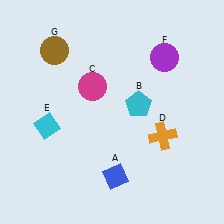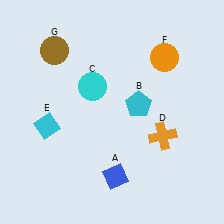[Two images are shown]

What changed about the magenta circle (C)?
In Image 1, C is magenta. In Image 2, it changed to cyan.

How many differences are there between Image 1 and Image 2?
There are 2 differences between the two images.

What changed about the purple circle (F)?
In Image 1, F is purple. In Image 2, it changed to orange.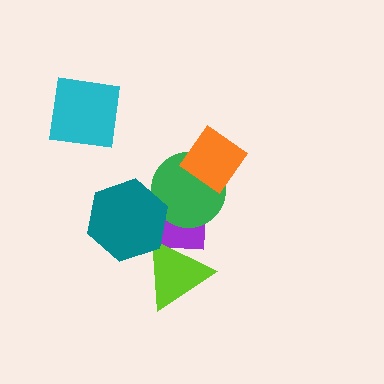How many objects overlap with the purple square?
3 objects overlap with the purple square.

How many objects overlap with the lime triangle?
2 objects overlap with the lime triangle.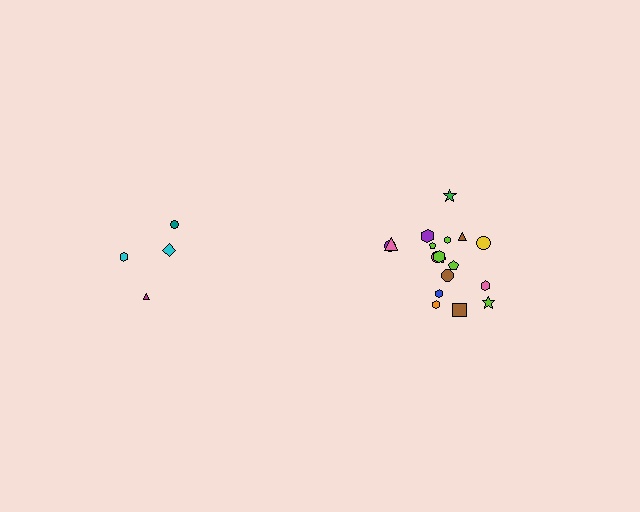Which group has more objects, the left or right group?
The right group.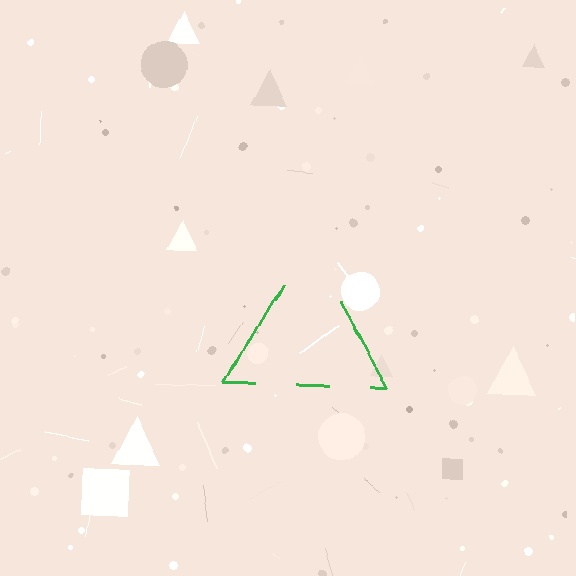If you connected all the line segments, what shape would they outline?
They would outline a triangle.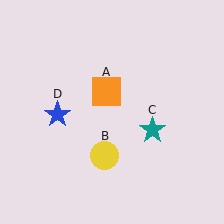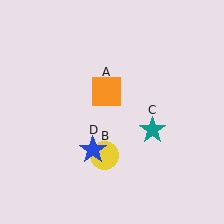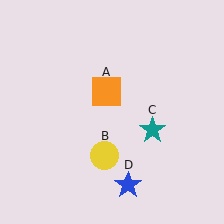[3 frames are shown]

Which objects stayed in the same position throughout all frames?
Orange square (object A) and yellow circle (object B) and teal star (object C) remained stationary.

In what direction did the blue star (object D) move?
The blue star (object D) moved down and to the right.